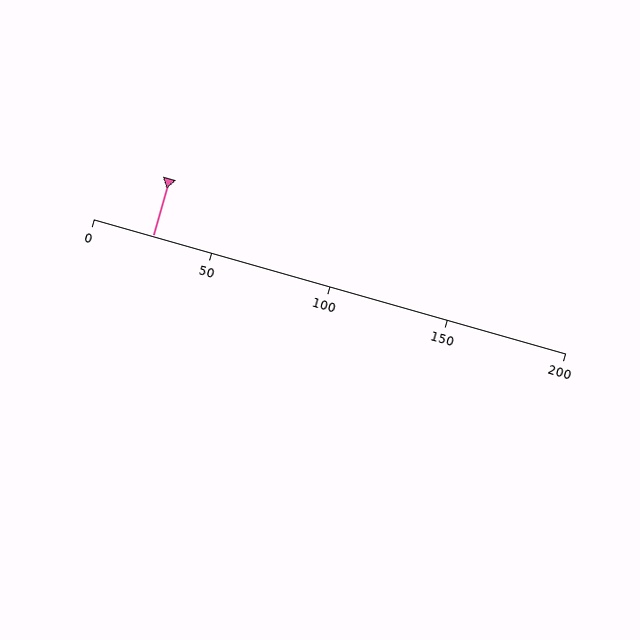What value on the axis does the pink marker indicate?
The marker indicates approximately 25.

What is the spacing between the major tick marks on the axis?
The major ticks are spaced 50 apart.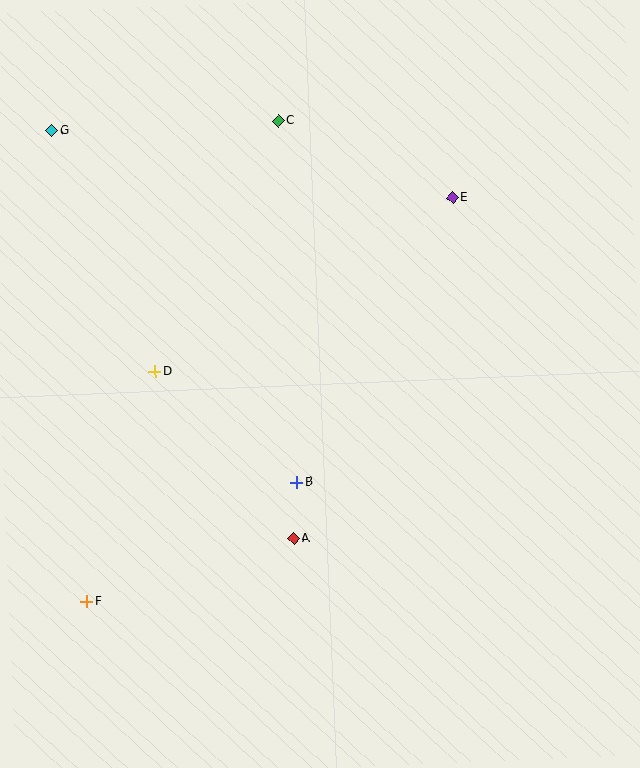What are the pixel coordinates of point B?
Point B is at (297, 482).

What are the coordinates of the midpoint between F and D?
The midpoint between F and D is at (121, 487).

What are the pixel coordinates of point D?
Point D is at (155, 372).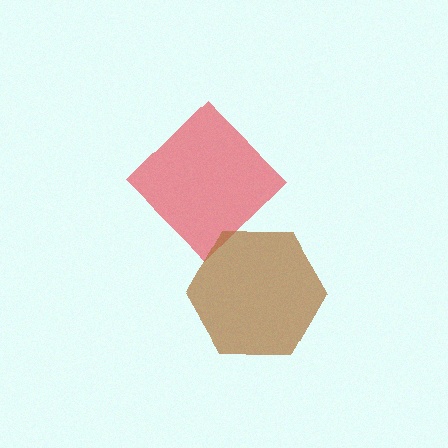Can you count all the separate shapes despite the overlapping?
Yes, there are 2 separate shapes.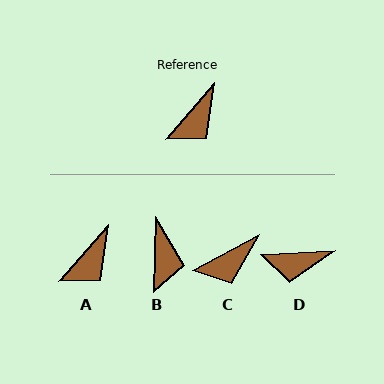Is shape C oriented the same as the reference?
No, it is off by about 21 degrees.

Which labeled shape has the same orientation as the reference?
A.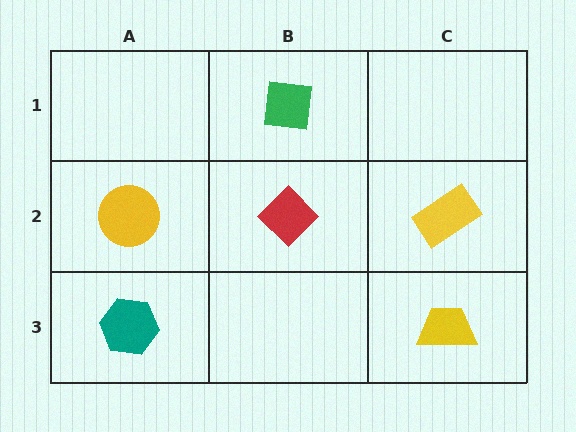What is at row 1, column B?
A green square.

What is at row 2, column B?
A red diamond.